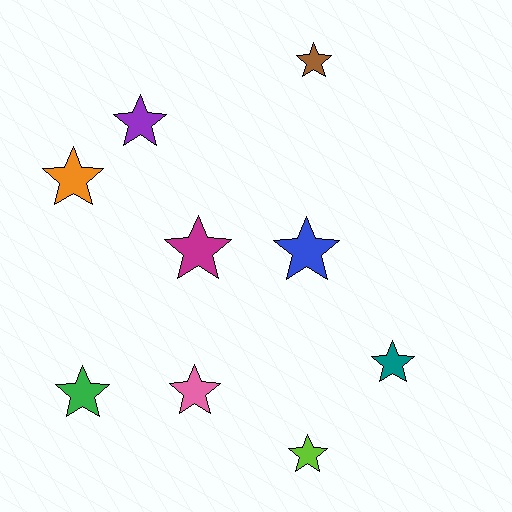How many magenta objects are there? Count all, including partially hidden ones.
There is 1 magenta object.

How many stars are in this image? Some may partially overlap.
There are 9 stars.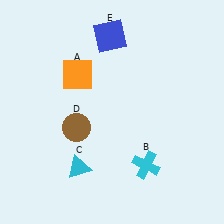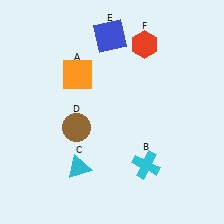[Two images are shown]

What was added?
A red hexagon (F) was added in Image 2.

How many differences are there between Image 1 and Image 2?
There is 1 difference between the two images.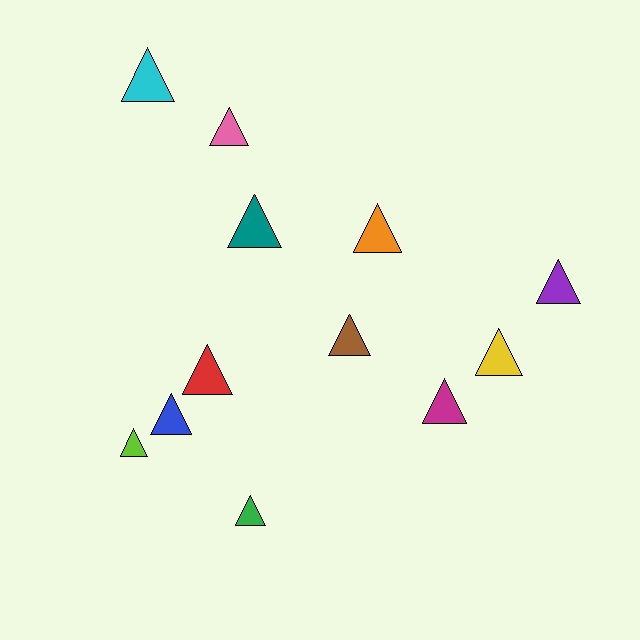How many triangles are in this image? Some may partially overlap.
There are 12 triangles.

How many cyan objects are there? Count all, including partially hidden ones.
There is 1 cyan object.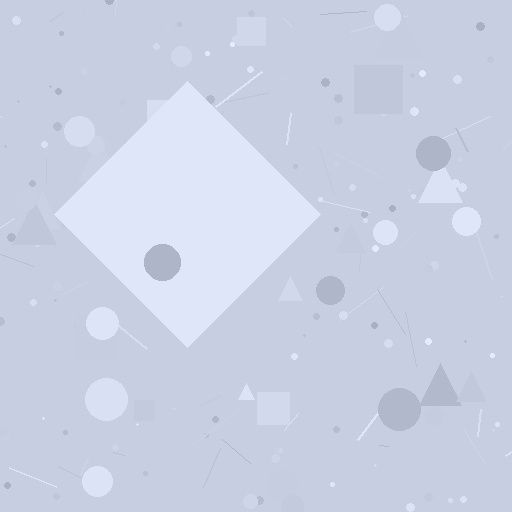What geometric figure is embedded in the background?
A diamond is embedded in the background.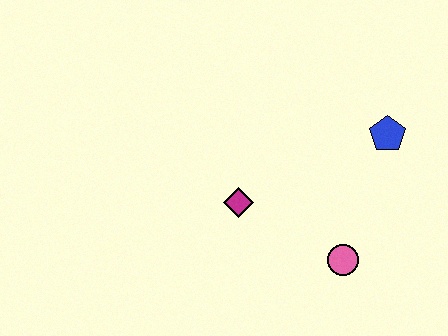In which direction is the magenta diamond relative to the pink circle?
The magenta diamond is to the left of the pink circle.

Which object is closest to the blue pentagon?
The pink circle is closest to the blue pentagon.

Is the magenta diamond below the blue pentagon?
Yes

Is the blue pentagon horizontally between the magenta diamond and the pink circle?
No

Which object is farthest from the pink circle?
The blue pentagon is farthest from the pink circle.